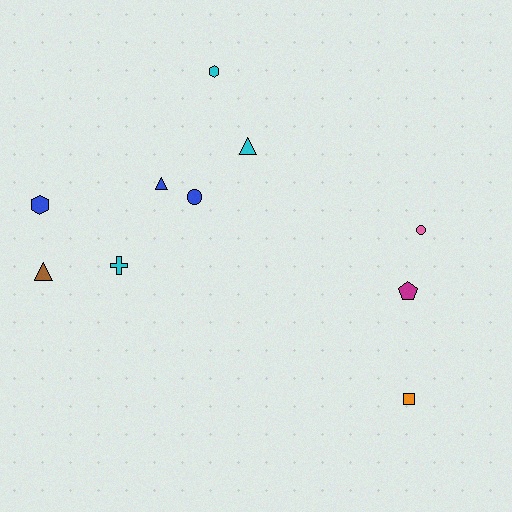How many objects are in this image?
There are 10 objects.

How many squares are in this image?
There is 1 square.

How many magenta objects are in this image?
There is 1 magenta object.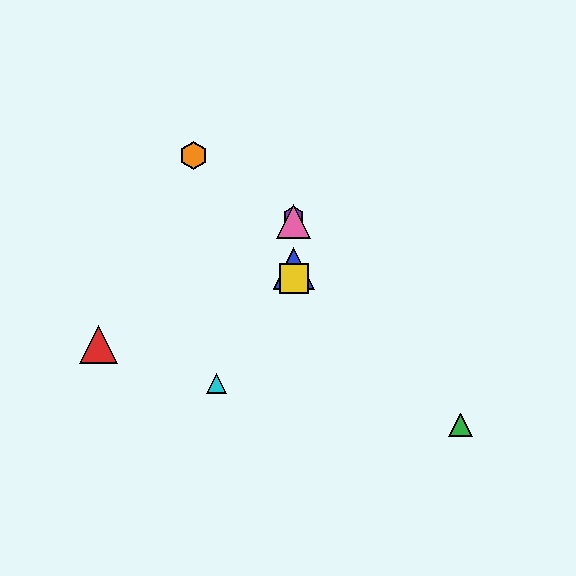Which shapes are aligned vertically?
The blue triangle, the yellow square, the purple hexagon, the pink triangle are aligned vertically.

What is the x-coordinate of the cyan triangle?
The cyan triangle is at x≈217.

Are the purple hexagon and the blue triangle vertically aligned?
Yes, both are at x≈294.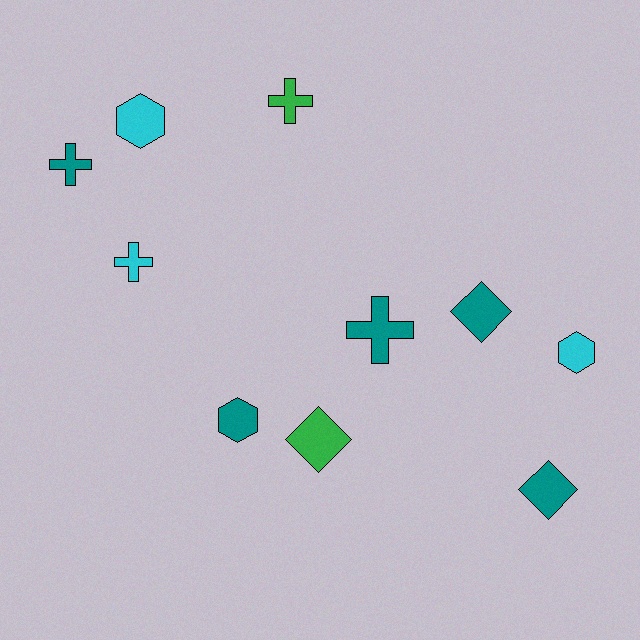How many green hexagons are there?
There are no green hexagons.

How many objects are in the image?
There are 10 objects.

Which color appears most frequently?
Teal, with 5 objects.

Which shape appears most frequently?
Cross, with 4 objects.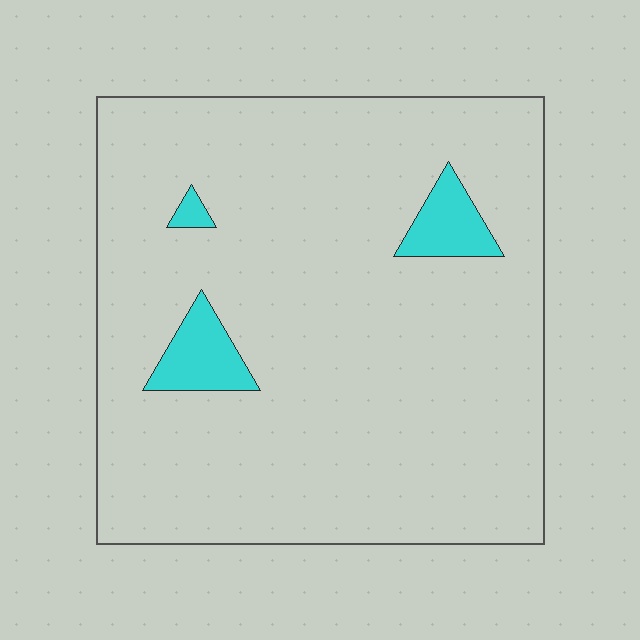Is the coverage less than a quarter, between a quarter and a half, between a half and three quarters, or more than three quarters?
Less than a quarter.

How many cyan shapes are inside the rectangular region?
3.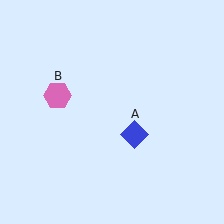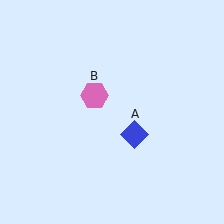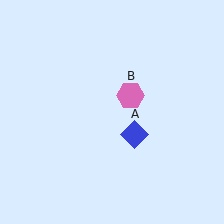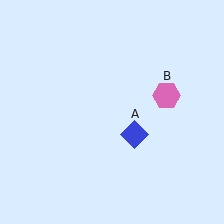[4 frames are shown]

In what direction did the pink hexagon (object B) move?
The pink hexagon (object B) moved right.